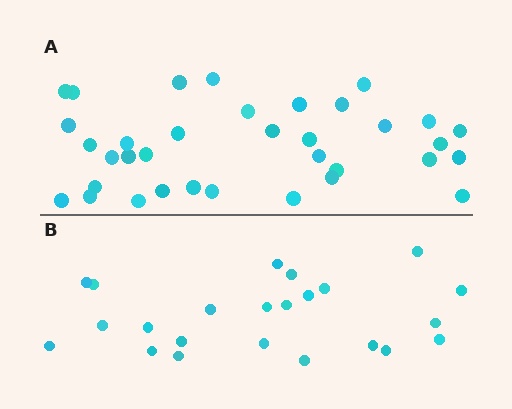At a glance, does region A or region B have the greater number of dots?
Region A (the top region) has more dots.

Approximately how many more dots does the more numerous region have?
Region A has roughly 12 or so more dots than region B.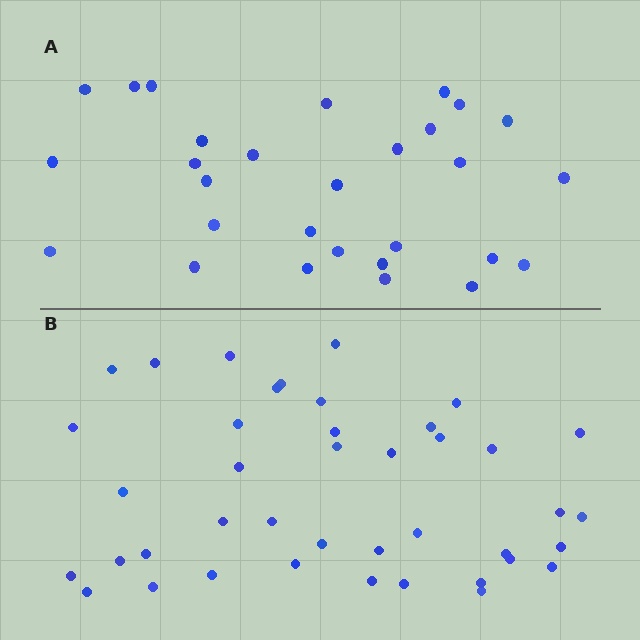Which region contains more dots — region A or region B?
Region B (the bottom region) has more dots.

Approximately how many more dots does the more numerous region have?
Region B has roughly 12 or so more dots than region A.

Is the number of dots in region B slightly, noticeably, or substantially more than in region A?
Region B has noticeably more, but not dramatically so. The ratio is roughly 1.4 to 1.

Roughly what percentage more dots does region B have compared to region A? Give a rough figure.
About 40% more.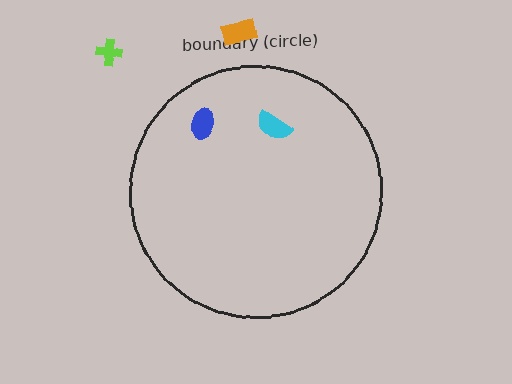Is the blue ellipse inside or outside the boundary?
Inside.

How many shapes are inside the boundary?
2 inside, 2 outside.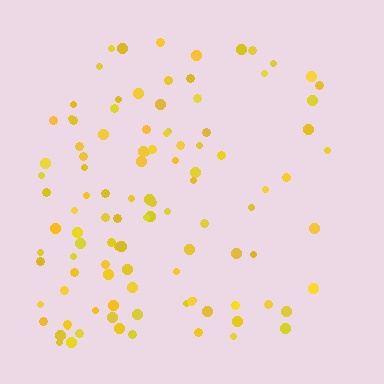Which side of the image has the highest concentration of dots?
The left.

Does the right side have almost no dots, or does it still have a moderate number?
Still a moderate number, just noticeably fewer than the left.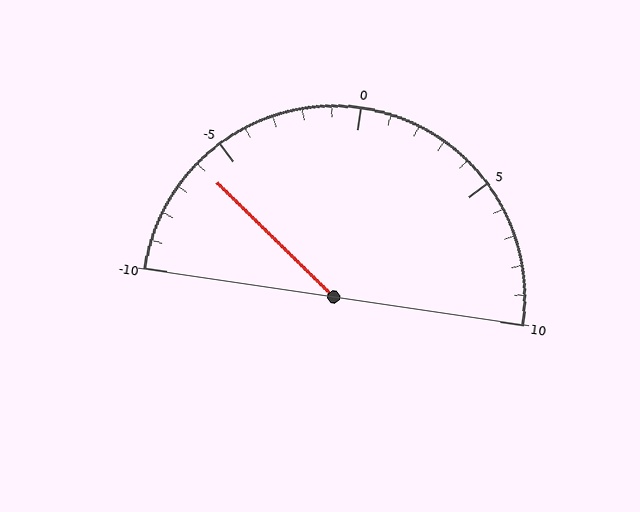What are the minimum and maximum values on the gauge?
The gauge ranges from -10 to 10.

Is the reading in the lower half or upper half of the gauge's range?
The reading is in the lower half of the range (-10 to 10).